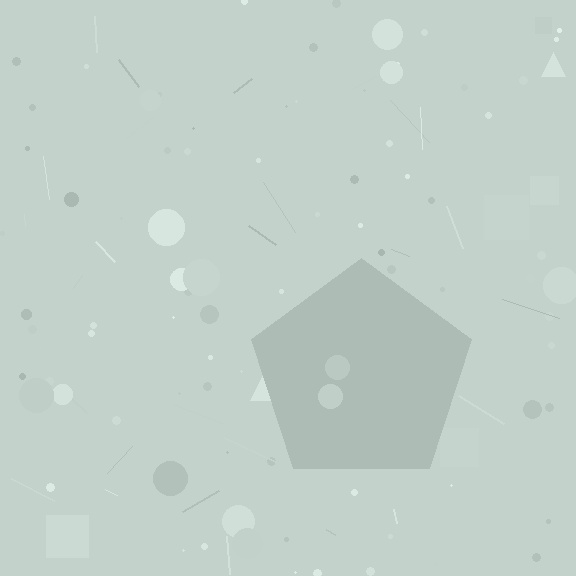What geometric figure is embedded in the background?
A pentagon is embedded in the background.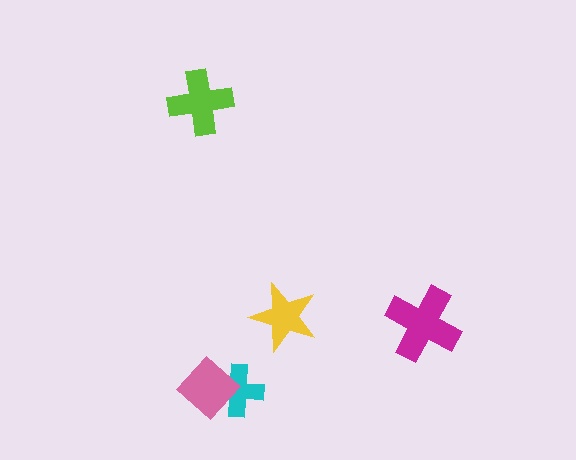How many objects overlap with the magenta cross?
0 objects overlap with the magenta cross.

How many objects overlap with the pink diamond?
1 object overlaps with the pink diamond.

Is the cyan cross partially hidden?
Yes, it is partially covered by another shape.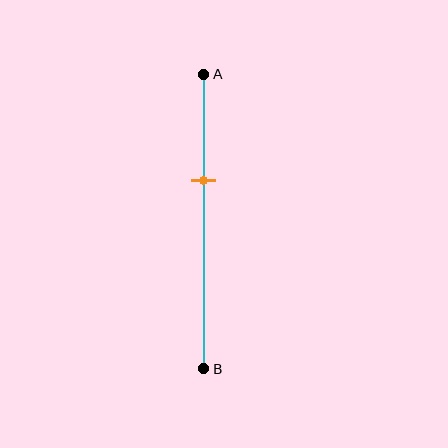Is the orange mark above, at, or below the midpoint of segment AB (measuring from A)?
The orange mark is above the midpoint of segment AB.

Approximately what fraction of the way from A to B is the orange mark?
The orange mark is approximately 35% of the way from A to B.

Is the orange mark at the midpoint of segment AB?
No, the mark is at about 35% from A, not at the 50% midpoint.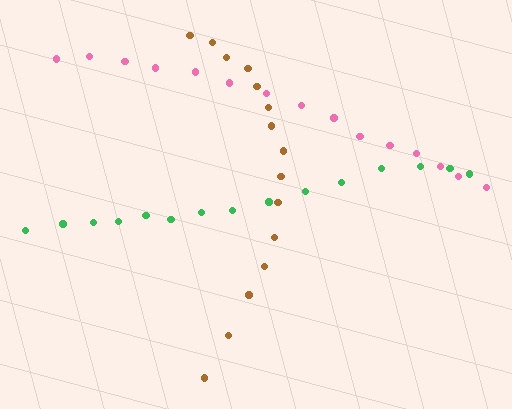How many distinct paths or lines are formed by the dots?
There are 3 distinct paths.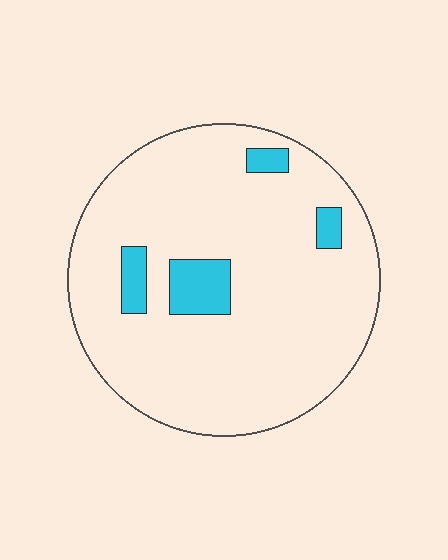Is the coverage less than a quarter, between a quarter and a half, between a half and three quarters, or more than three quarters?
Less than a quarter.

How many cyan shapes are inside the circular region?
4.